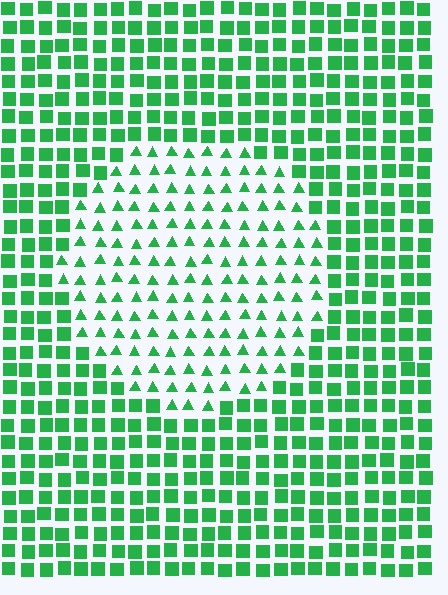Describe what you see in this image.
The image is filled with small green elements arranged in a uniform grid. A circle-shaped region contains triangles, while the surrounding area contains squares. The boundary is defined purely by the change in element shape.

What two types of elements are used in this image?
The image uses triangles inside the circle region and squares outside it.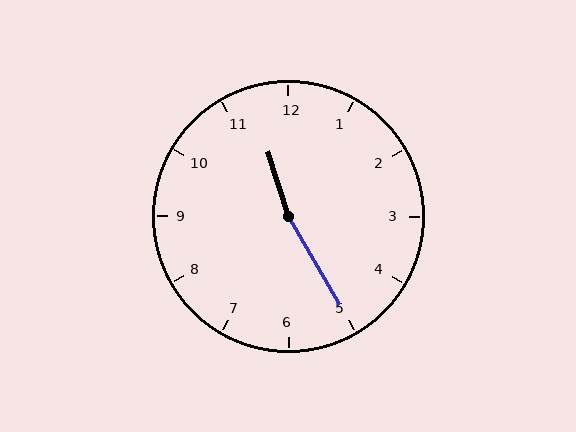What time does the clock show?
11:25.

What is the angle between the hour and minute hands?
Approximately 168 degrees.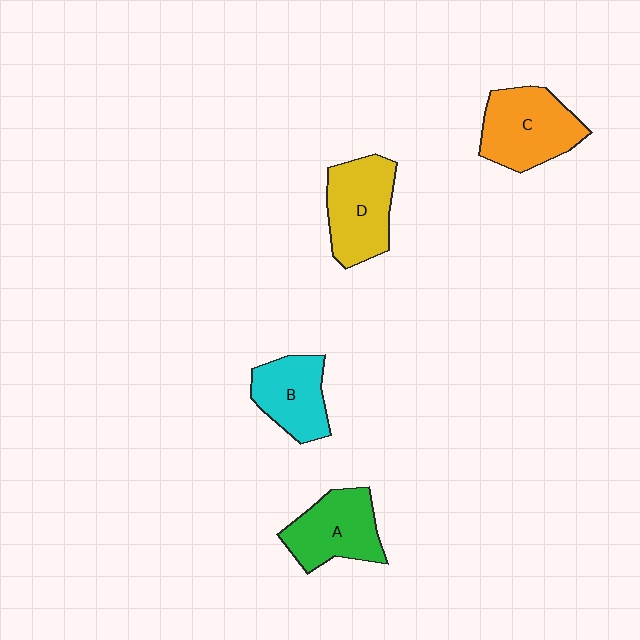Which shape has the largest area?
Shape C (orange).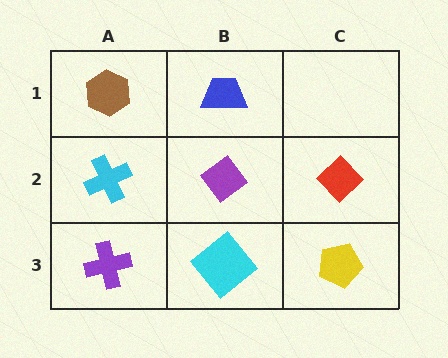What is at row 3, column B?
A cyan diamond.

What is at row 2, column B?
A purple diamond.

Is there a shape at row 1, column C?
No, that cell is empty.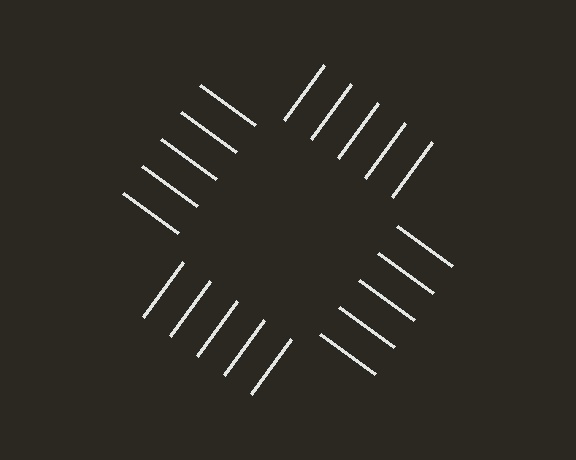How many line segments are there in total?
20 — 5 along each of the 4 edges.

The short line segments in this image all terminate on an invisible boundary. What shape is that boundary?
An illusory square — the line segments terminate on its edges but no continuous stroke is drawn.